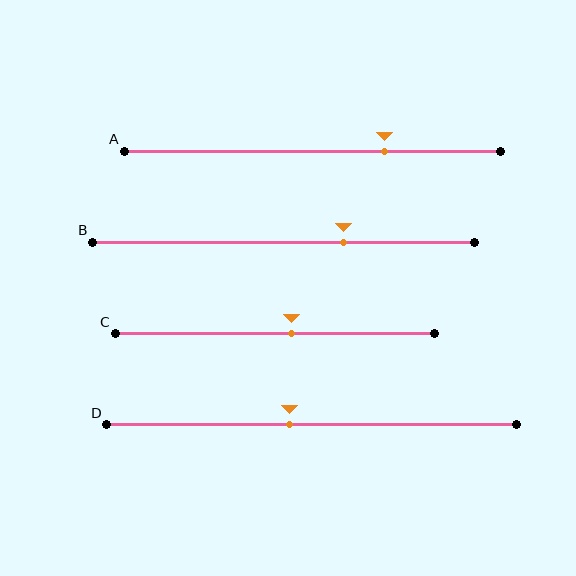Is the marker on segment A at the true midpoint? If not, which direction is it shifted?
No, the marker on segment A is shifted to the right by about 19% of the segment length.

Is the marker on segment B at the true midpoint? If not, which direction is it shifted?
No, the marker on segment B is shifted to the right by about 16% of the segment length.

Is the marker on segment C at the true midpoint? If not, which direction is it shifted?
No, the marker on segment C is shifted to the right by about 5% of the segment length.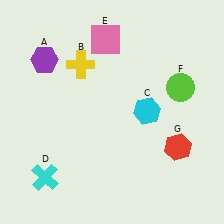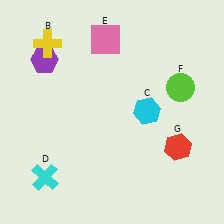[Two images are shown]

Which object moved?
The yellow cross (B) moved left.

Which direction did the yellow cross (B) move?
The yellow cross (B) moved left.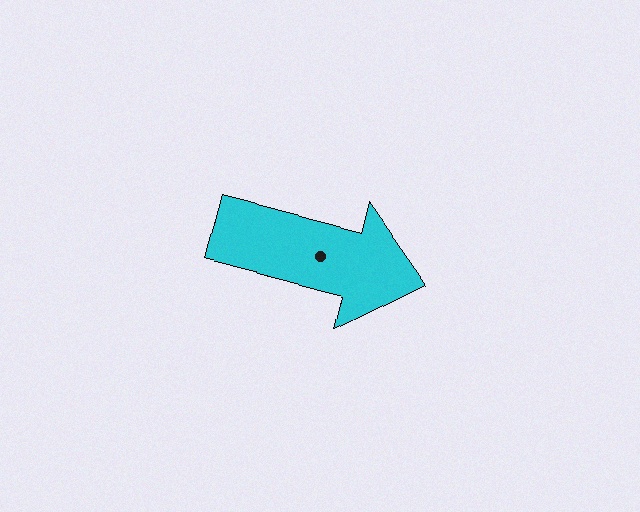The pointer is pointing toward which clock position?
Roughly 3 o'clock.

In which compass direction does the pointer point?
East.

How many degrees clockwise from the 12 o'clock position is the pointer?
Approximately 105 degrees.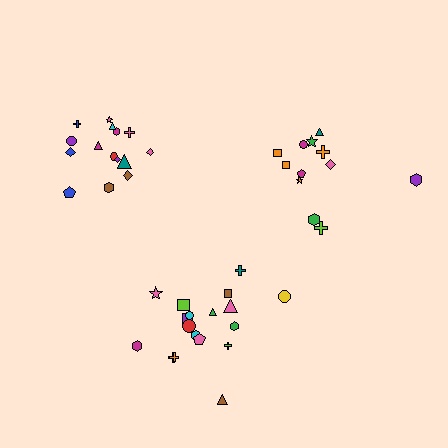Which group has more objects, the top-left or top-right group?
The top-left group.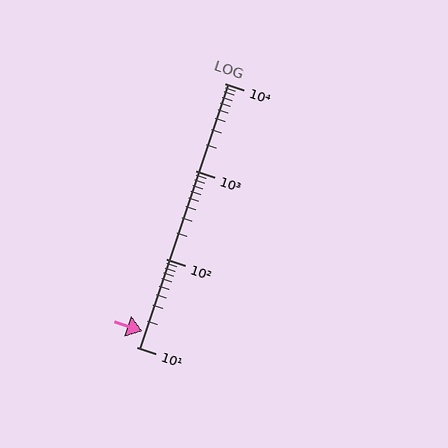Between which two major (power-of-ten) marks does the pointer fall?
The pointer is between 10 and 100.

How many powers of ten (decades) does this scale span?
The scale spans 3 decades, from 10 to 10000.